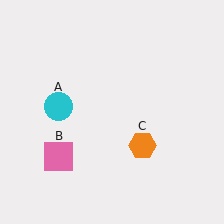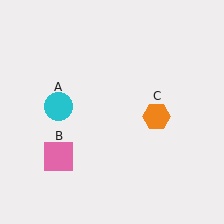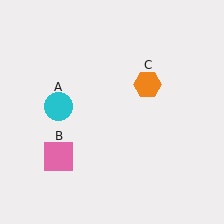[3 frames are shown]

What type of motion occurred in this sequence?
The orange hexagon (object C) rotated counterclockwise around the center of the scene.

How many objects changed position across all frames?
1 object changed position: orange hexagon (object C).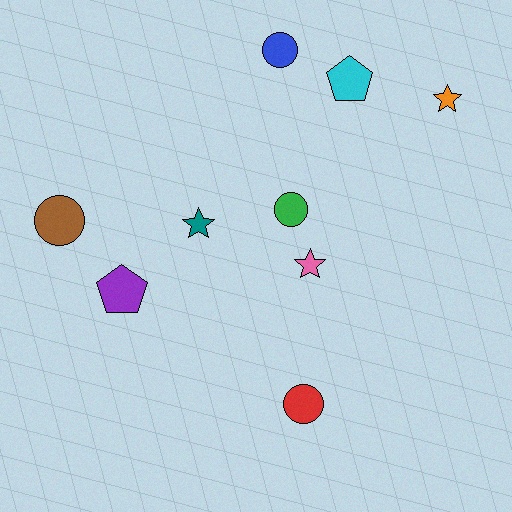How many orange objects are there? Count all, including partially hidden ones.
There is 1 orange object.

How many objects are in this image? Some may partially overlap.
There are 9 objects.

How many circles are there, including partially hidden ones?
There are 4 circles.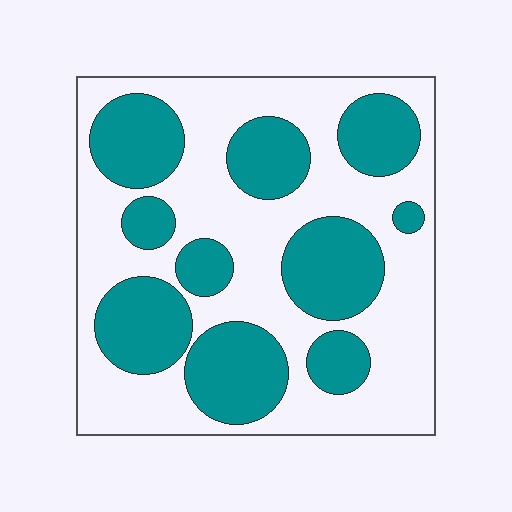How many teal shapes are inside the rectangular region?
10.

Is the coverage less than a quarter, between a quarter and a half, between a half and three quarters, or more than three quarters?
Between a quarter and a half.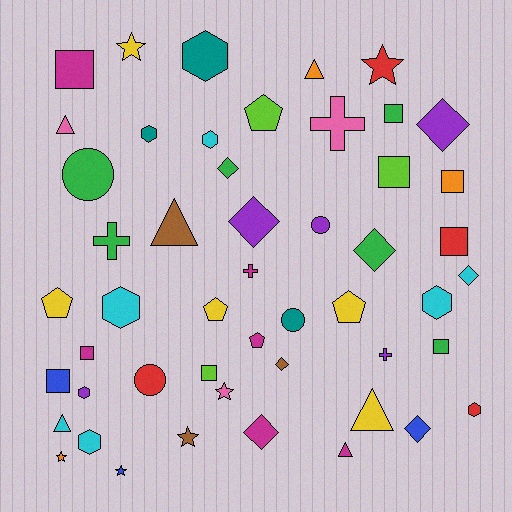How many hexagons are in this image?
There are 8 hexagons.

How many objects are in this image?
There are 50 objects.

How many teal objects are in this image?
There are 3 teal objects.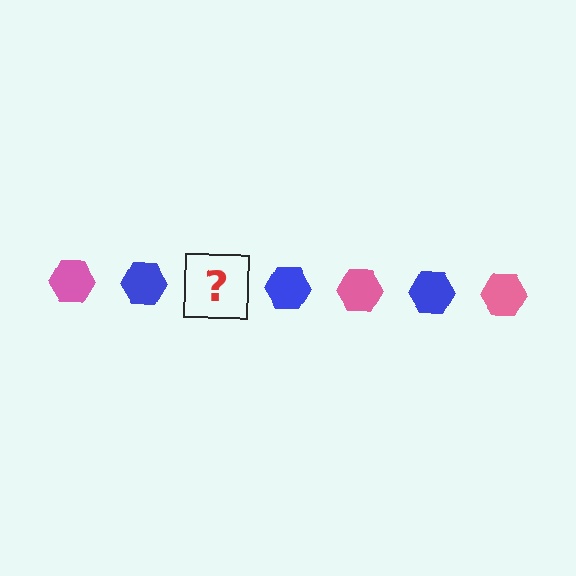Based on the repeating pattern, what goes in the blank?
The blank should be a pink hexagon.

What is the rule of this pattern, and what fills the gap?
The rule is that the pattern cycles through pink, blue hexagons. The gap should be filled with a pink hexagon.